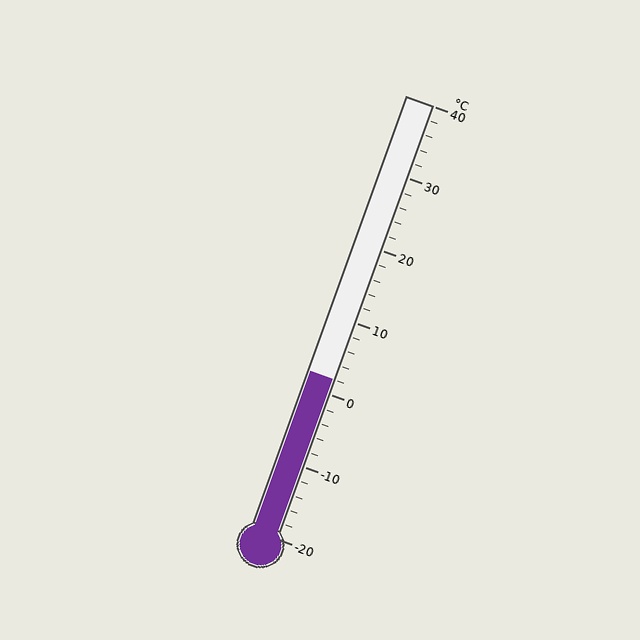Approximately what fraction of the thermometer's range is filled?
The thermometer is filled to approximately 35% of its range.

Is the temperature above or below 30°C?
The temperature is below 30°C.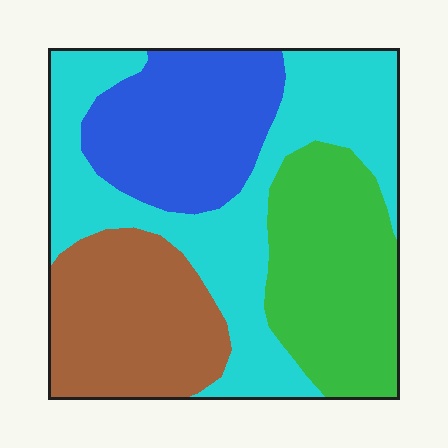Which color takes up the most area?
Cyan, at roughly 35%.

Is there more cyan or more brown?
Cyan.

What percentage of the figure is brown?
Brown covers 21% of the figure.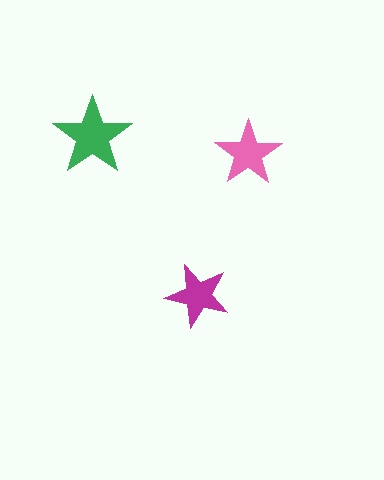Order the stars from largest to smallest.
the green one, the pink one, the magenta one.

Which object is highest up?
The green star is topmost.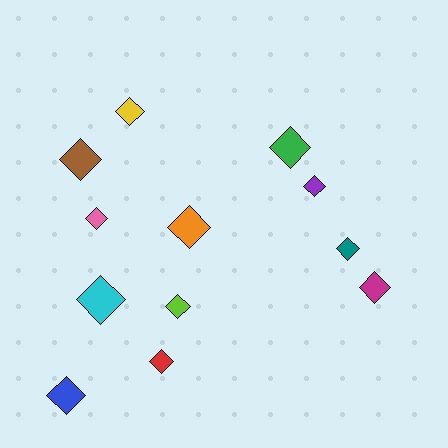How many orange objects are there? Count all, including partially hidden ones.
There is 1 orange object.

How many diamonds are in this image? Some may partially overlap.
There are 12 diamonds.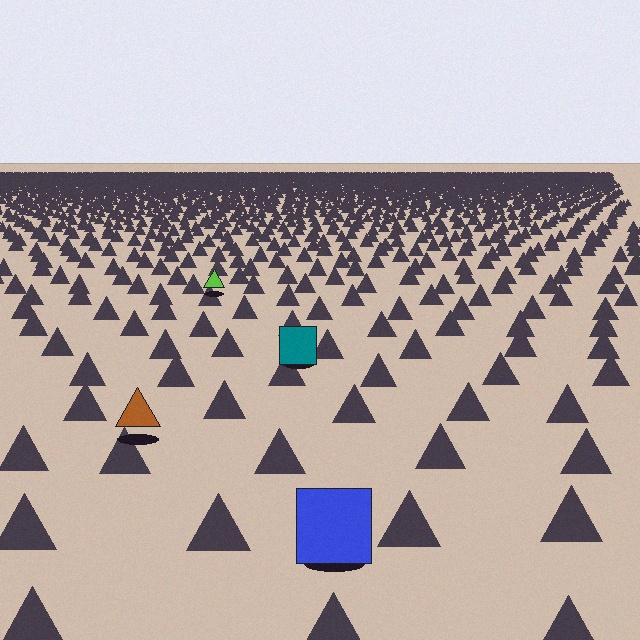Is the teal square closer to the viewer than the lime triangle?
Yes. The teal square is closer — you can tell from the texture gradient: the ground texture is coarser near it.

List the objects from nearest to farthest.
From nearest to farthest: the blue square, the brown triangle, the teal square, the lime triangle.